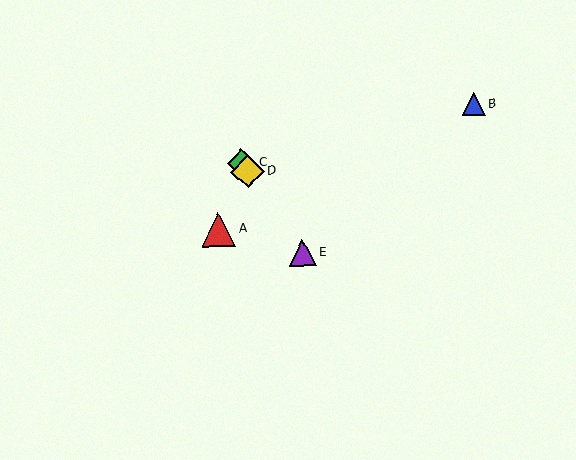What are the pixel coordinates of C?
Object C is at (242, 163).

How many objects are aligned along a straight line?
3 objects (C, D, E) are aligned along a straight line.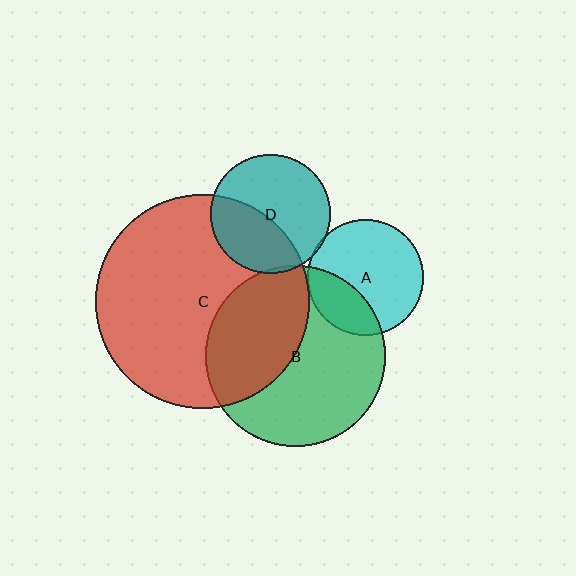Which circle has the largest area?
Circle C (red).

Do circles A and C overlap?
Yes.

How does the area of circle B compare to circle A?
Approximately 2.4 times.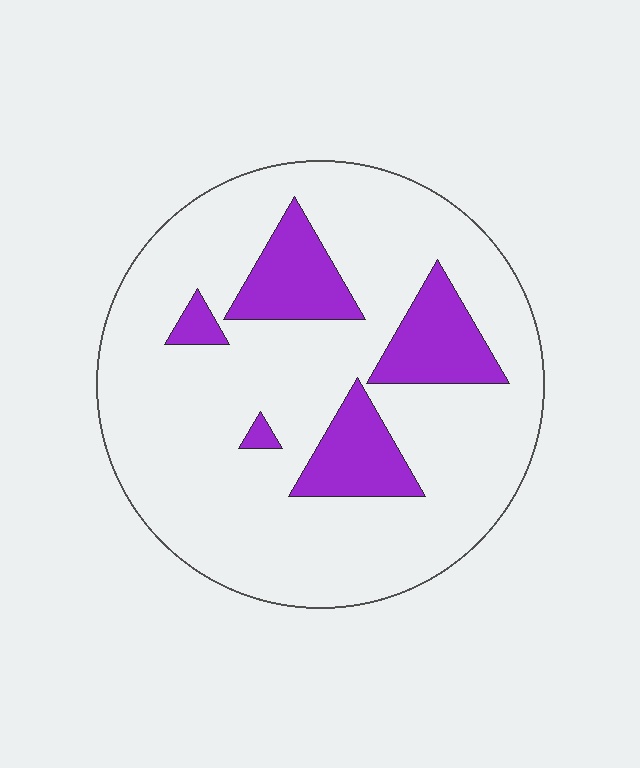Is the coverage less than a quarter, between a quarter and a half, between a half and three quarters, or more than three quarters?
Less than a quarter.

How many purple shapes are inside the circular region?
5.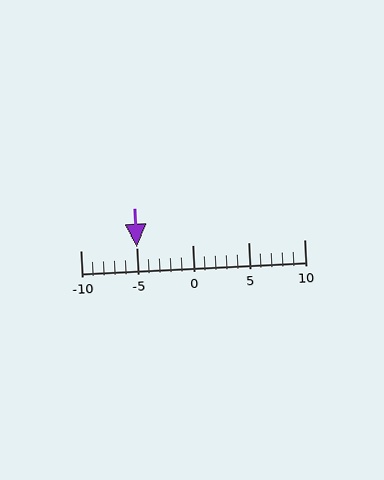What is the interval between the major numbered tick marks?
The major tick marks are spaced 5 units apart.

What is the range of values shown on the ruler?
The ruler shows values from -10 to 10.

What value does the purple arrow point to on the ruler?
The purple arrow points to approximately -5.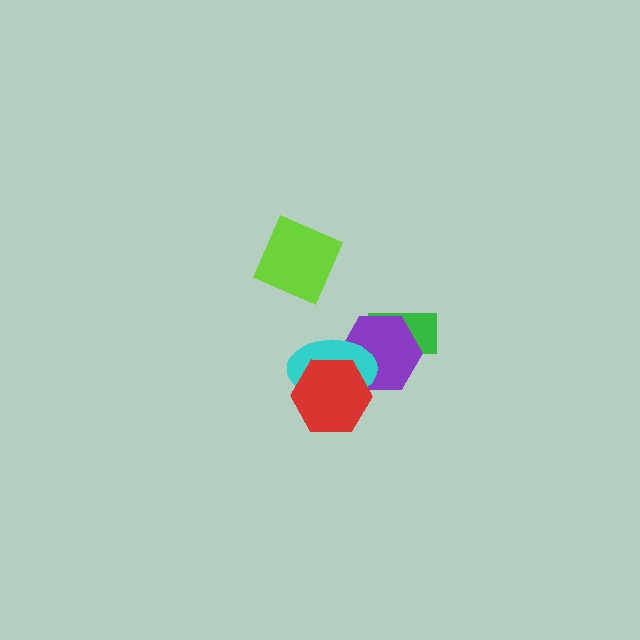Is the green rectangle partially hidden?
Yes, it is partially covered by another shape.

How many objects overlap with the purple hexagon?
3 objects overlap with the purple hexagon.